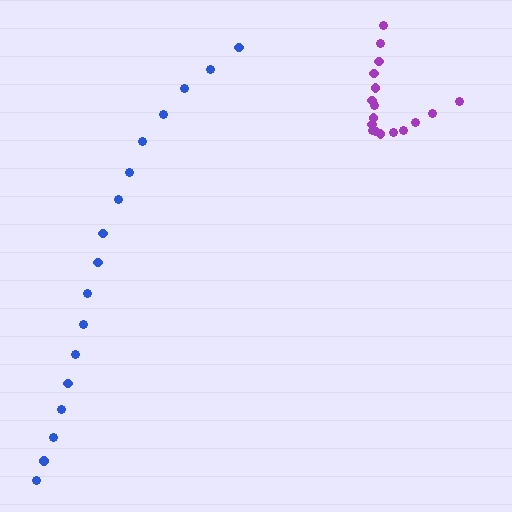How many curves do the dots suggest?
There are 2 distinct paths.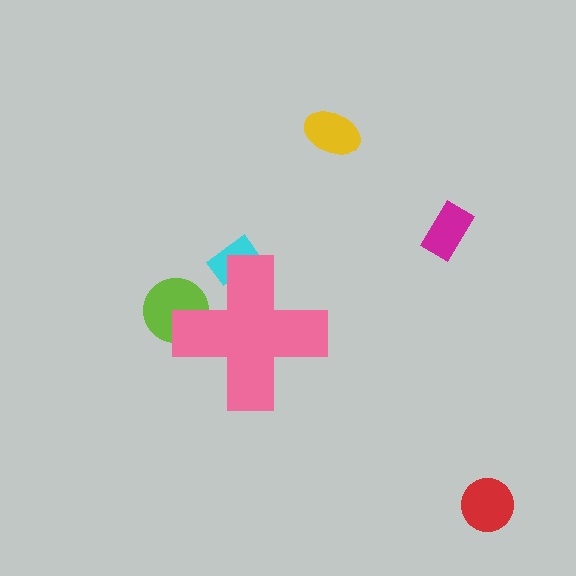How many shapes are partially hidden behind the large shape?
2 shapes are partially hidden.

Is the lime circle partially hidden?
Yes, the lime circle is partially hidden behind the pink cross.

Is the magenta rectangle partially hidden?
No, the magenta rectangle is fully visible.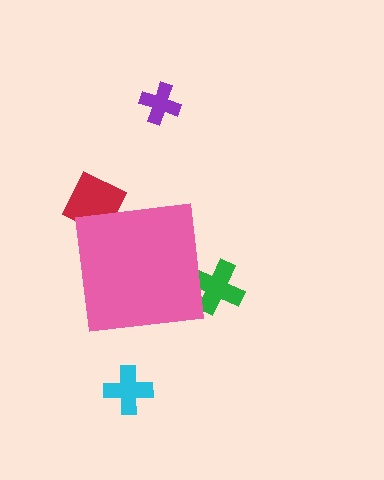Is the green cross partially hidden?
Yes, the green cross is partially hidden behind the pink square.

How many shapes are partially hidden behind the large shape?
2 shapes are partially hidden.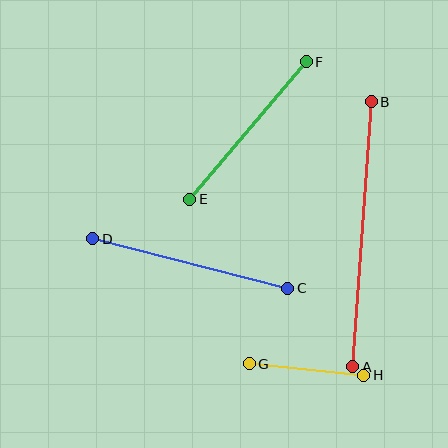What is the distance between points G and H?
The distance is approximately 115 pixels.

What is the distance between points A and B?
The distance is approximately 266 pixels.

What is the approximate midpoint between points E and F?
The midpoint is at approximately (248, 131) pixels.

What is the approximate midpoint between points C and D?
The midpoint is at approximately (190, 263) pixels.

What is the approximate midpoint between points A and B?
The midpoint is at approximately (362, 234) pixels.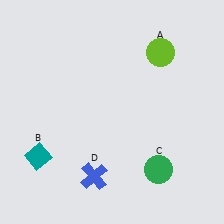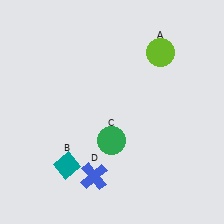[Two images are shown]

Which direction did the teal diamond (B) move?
The teal diamond (B) moved right.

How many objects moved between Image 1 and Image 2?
2 objects moved between the two images.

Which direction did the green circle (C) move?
The green circle (C) moved left.